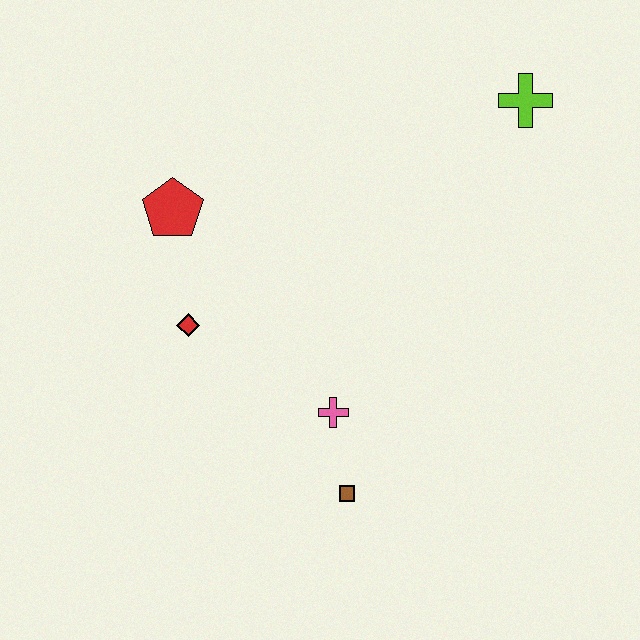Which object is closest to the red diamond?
The red pentagon is closest to the red diamond.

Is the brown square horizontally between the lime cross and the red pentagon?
Yes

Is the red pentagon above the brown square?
Yes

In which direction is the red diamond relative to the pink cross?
The red diamond is to the left of the pink cross.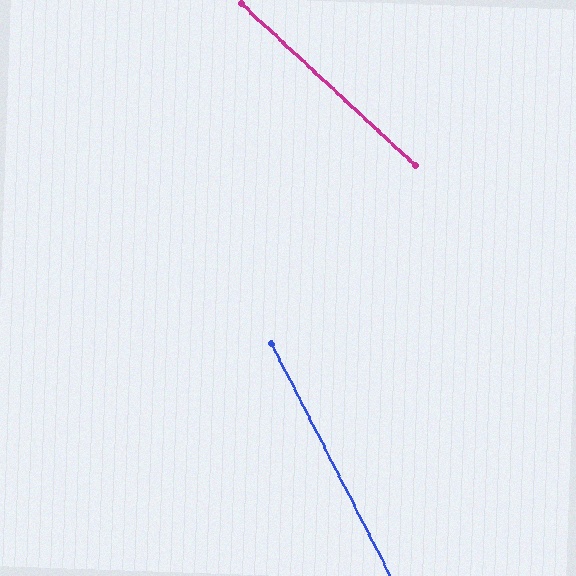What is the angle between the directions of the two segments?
Approximately 20 degrees.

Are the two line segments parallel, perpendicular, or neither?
Neither parallel nor perpendicular — they differ by about 20°.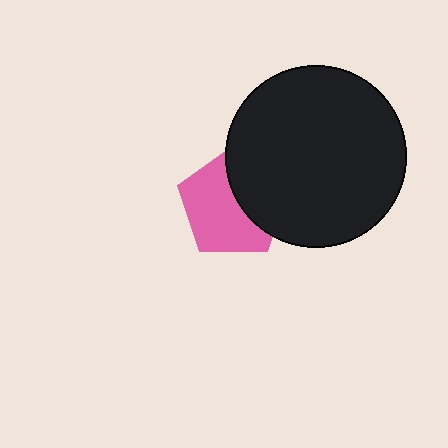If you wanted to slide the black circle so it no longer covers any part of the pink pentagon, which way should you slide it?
Slide it right — that is the most direct way to separate the two shapes.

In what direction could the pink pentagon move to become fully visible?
The pink pentagon could move left. That would shift it out from behind the black circle entirely.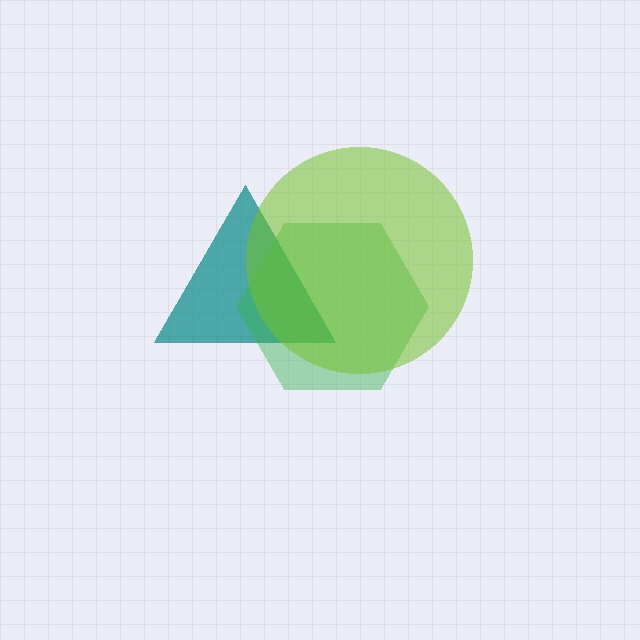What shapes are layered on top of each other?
The layered shapes are: a teal triangle, a green hexagon, a lime circle.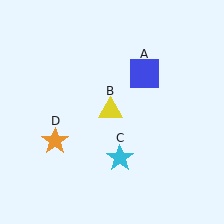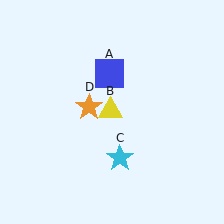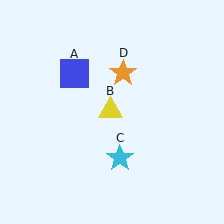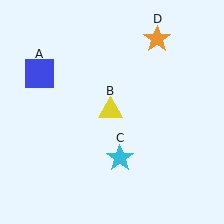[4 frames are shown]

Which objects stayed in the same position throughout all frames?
Yellow triangle (object B) and cyan star (object C) remained stationary.